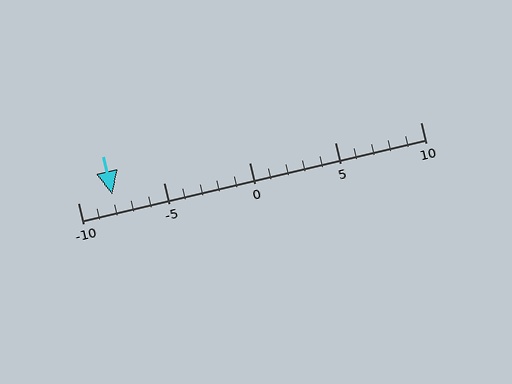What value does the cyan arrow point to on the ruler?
The cyan arrow points to approximately -8.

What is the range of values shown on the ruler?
The ruler shows values from -10 to 10.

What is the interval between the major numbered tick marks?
The major tick marks are spaced 5 units apart.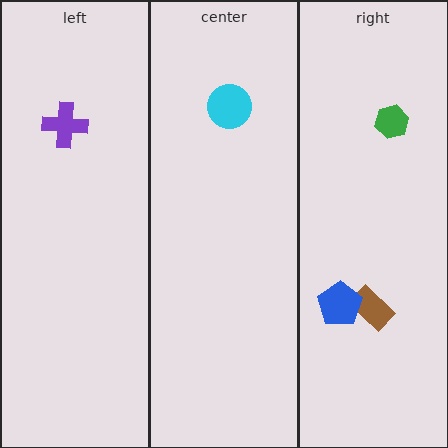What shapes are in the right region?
The brown rectangle, the green hexagon, the blue pentagon.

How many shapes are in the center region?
1.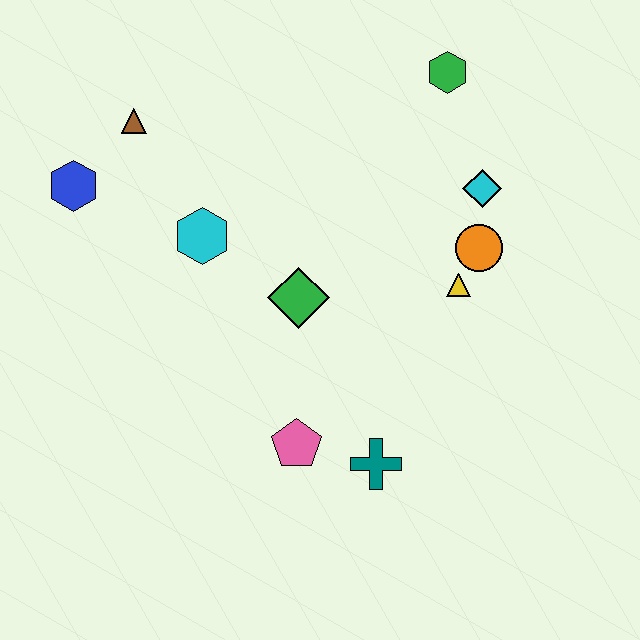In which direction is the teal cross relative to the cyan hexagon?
The teal cross is below the cyan hexagon.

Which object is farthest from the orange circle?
The blue hexagon is farthest from the orange circle.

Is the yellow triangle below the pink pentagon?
No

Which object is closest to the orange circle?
The yellow triangle is closest to the orange circle.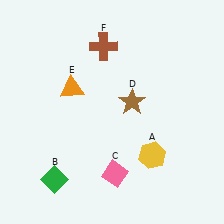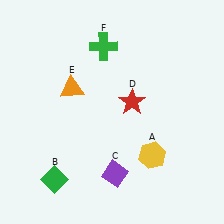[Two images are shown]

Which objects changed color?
C changed from pink to purple. D changed from brown to red. F changed from brown to green.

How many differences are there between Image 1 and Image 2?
There are 3 differences between the two images.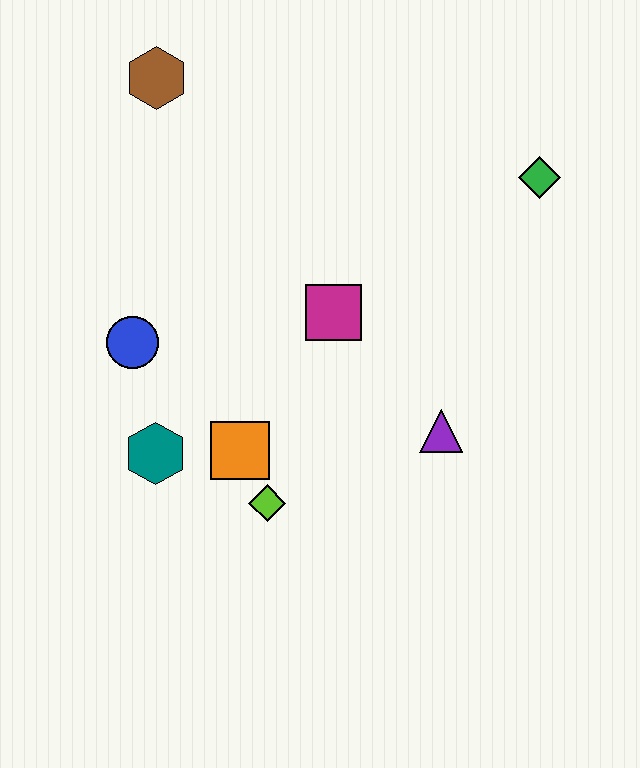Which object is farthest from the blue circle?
The green diamond is farthest from the blue circle.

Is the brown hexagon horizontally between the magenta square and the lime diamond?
No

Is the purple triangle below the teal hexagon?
No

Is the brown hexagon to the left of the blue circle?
No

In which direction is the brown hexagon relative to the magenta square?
The brown hexagon is above the magenta square.